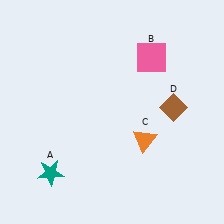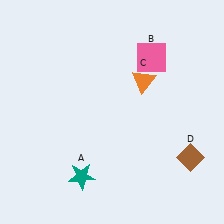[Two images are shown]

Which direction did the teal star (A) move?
The teal star (A) moved right.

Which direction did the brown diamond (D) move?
The brown diamond (D) moved down.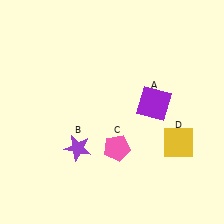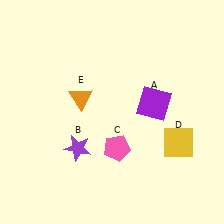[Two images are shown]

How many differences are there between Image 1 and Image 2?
There is 1 difference between the two images.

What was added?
An orange triangle (E) was added in Image 2.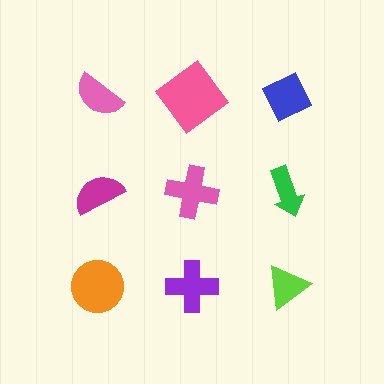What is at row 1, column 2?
A pink diamond.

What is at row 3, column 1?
An orange circle.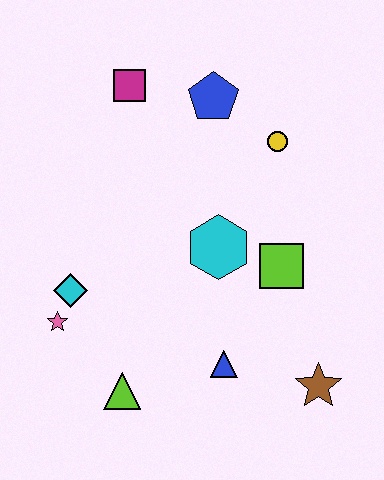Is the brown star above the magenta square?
No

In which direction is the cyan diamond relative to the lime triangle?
The cyan diamond is above the lime triangle.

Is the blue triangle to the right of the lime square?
No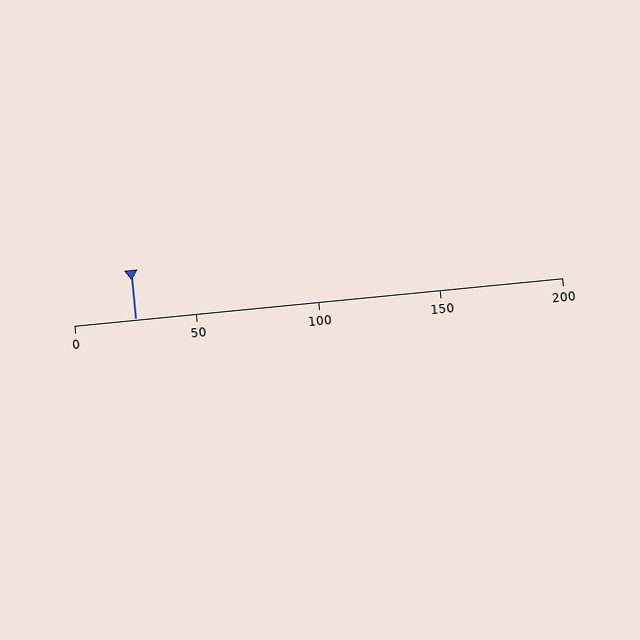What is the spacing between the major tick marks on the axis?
The major ticks are spaced 50 apart.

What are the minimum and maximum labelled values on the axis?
The axis runs from 0 to 200.